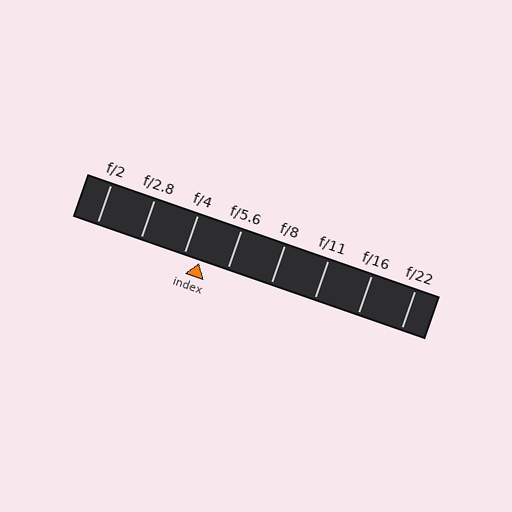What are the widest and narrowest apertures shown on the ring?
The widest aperture shown is f/2 and the narrowest is f/22.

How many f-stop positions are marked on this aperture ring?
There are 8 f-stop positions marked.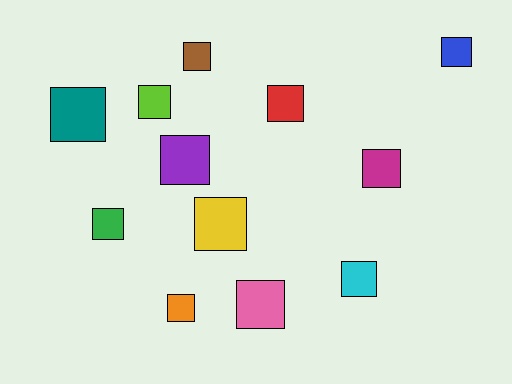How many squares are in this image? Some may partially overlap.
There are 12 squares.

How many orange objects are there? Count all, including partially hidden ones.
There is 1 orange object.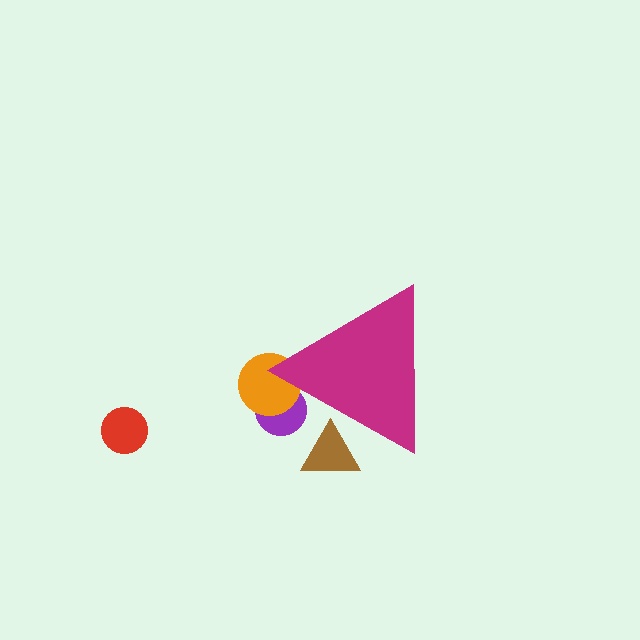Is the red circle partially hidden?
No, the red circle is fully visible.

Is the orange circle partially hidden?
Yes, the orange circle is partially hidden behind the magenta triangle.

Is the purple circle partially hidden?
Yes, the purple circle is partially hidden behind the magenta triangle.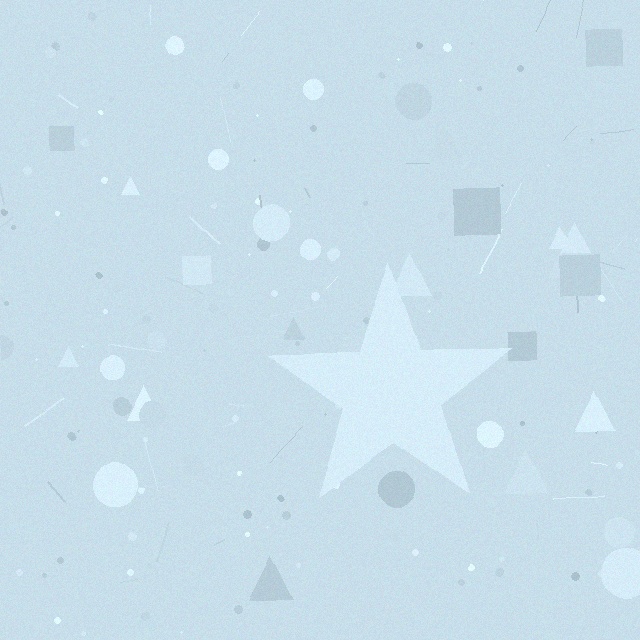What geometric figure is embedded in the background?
A star is embedded in the background.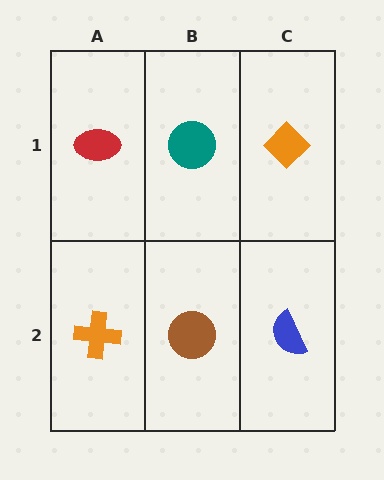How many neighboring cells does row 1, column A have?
2.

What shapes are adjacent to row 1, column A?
An orange cross (row 2, column A), a teal circle (row 1, column B).